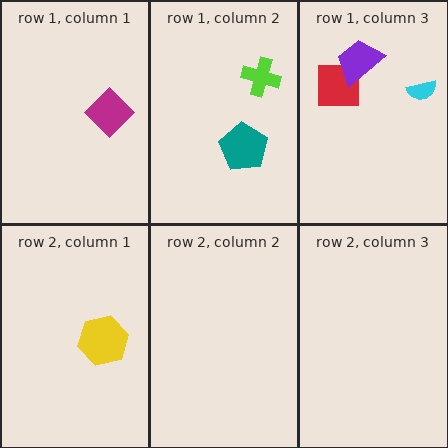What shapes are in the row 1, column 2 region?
The teal pentagon, the lime cross.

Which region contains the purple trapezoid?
The row 1, column 3 region.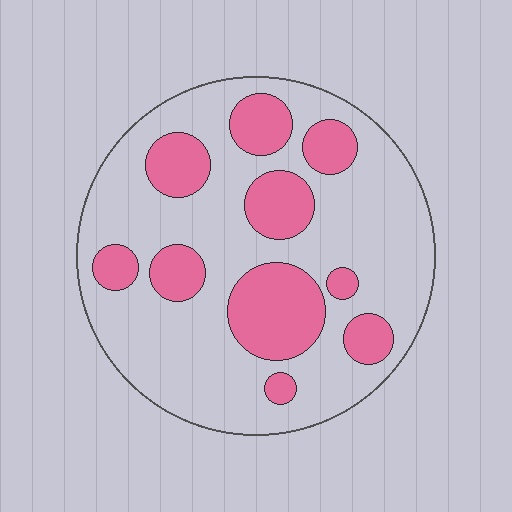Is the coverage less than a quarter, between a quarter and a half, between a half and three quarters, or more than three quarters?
Between a quarter and a half.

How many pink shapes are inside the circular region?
10.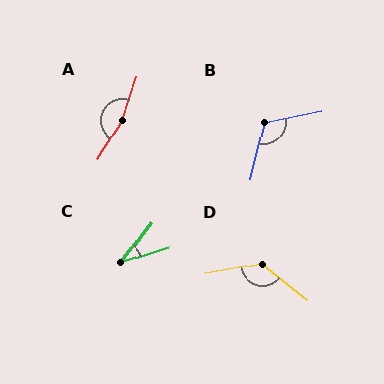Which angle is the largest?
A, at approximately 167 degrees.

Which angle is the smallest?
C, at approximately 35 degrees.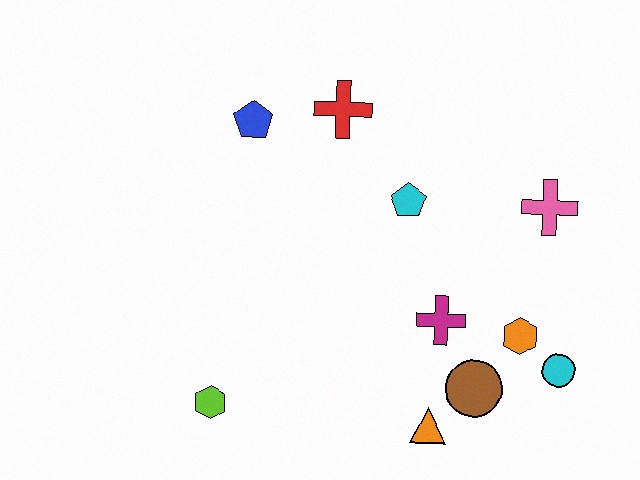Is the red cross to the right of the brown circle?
No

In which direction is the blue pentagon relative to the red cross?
The blue pentagon is to the left of the red cross.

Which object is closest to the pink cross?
The orange hexagon is closest to the pink cross.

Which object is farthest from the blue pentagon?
The cyan circle is farthest from the blue pentagon.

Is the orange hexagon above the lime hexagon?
Yes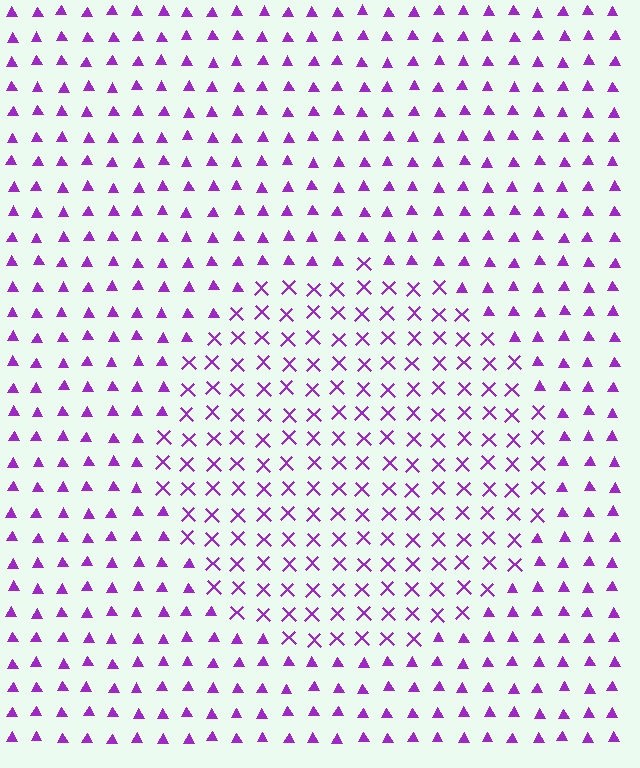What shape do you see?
I see a circle.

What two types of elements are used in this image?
The image uses X marks inside the circle region and triangles outside it.